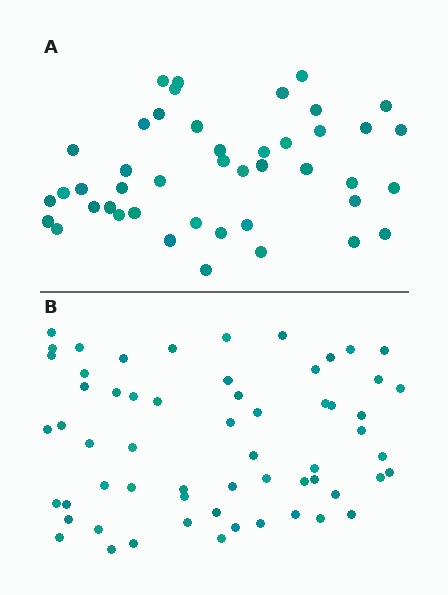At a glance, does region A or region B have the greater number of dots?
Region B (the bottom region) has more dots.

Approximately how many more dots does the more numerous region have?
Region B has approximately 15 more dots than region A.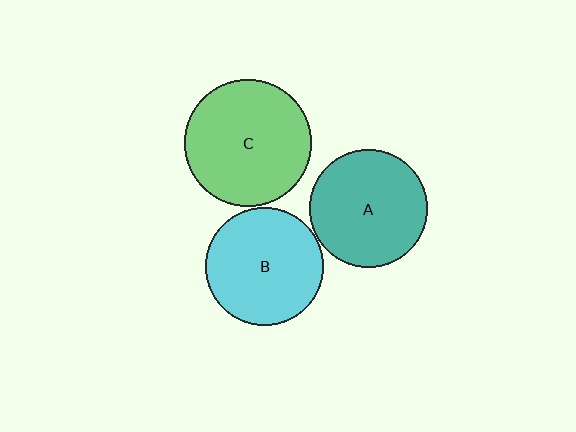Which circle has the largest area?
Circle C (green).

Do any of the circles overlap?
No, none of the circles overlap.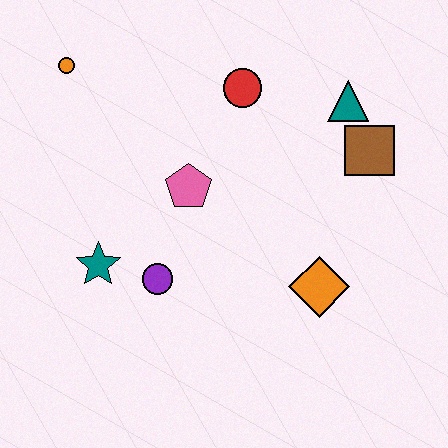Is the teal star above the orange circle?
No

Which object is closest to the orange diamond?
The brown square is closest to the orange diamond.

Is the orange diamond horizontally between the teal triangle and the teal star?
Yes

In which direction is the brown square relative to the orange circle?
The brown square is to the right of the orange circle.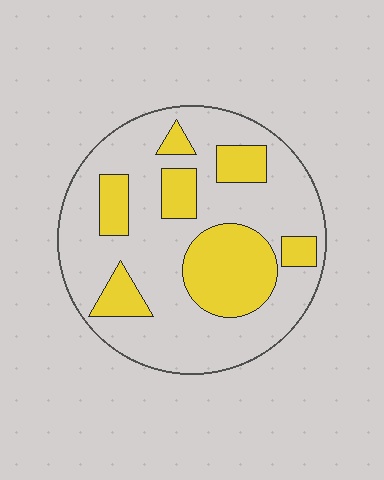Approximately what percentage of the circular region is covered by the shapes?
Approximately 30%.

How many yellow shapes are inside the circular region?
7.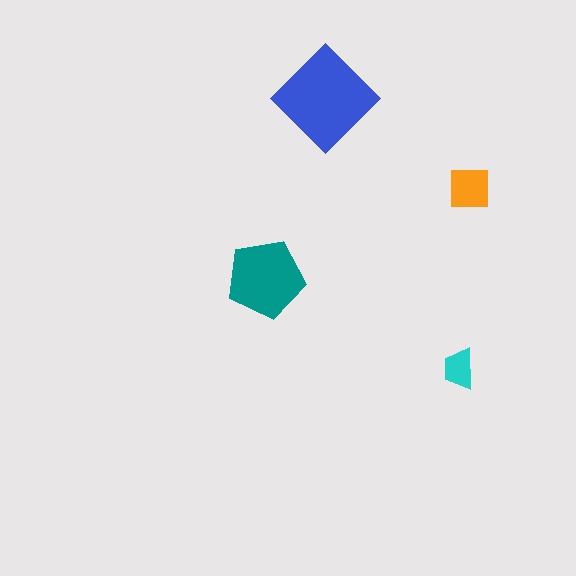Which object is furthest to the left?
The teal pentagon is leftmost.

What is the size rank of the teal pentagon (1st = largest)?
2nd.